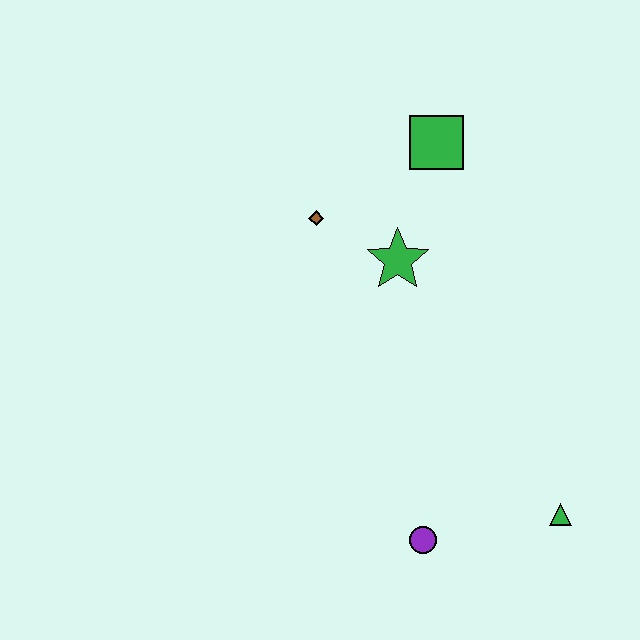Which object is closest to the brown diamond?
The green star is closest to the brown diamond.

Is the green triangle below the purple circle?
No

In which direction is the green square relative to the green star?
The green square is above the green star.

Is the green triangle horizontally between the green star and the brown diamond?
No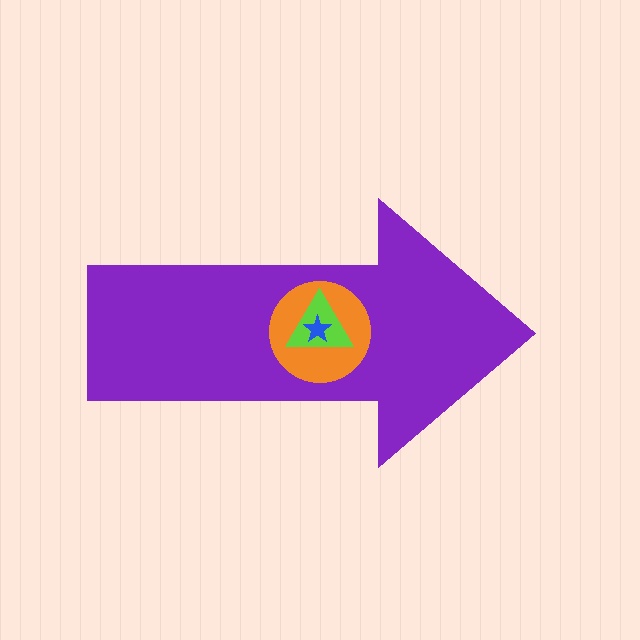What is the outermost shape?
The purple arrow.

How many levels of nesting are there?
4.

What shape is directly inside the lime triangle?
The blue star.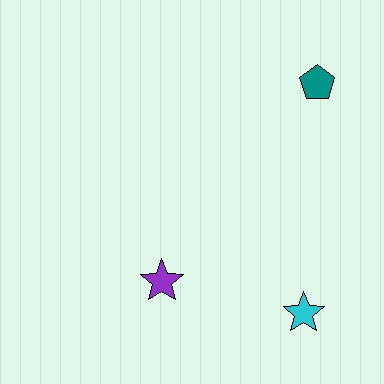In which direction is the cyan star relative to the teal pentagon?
The cyan star is below the teal pentagon.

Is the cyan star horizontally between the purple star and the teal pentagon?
Yes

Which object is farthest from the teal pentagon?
The purple star is farthest from the teal pentagon.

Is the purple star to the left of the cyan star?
Yes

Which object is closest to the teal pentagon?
The cyan star is closest to the teal pentagon.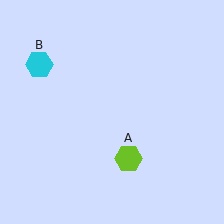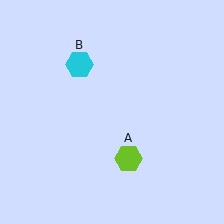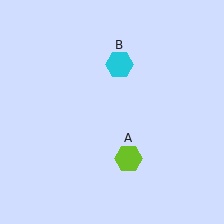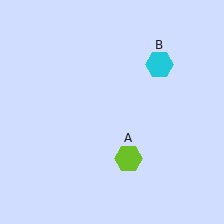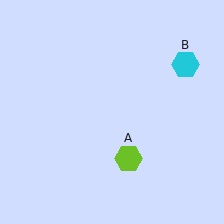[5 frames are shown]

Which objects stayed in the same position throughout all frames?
Lime hexagon (object A) remained stationary.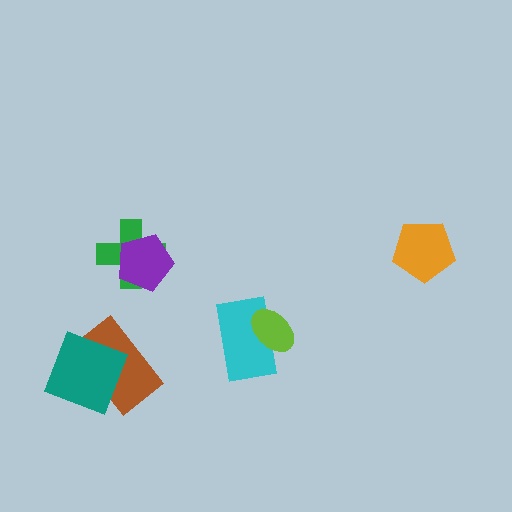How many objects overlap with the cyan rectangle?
1 object overlaps with the cyan rectangle.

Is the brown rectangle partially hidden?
Yes, it is partially covered by another shape.